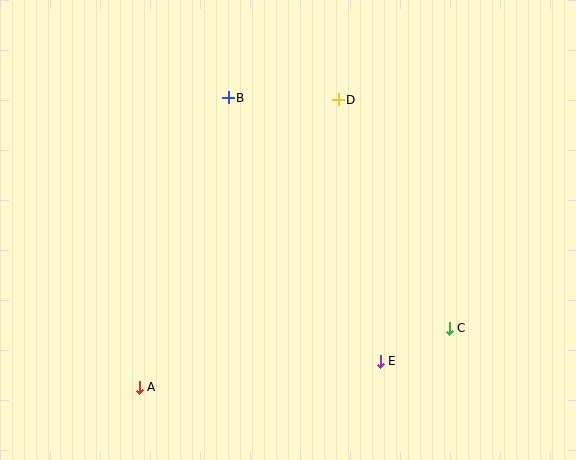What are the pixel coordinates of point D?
Point D is at (338, 100).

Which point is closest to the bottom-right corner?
Point C is closest to the bottom-right corner.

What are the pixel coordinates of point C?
Point C is at (449, 328).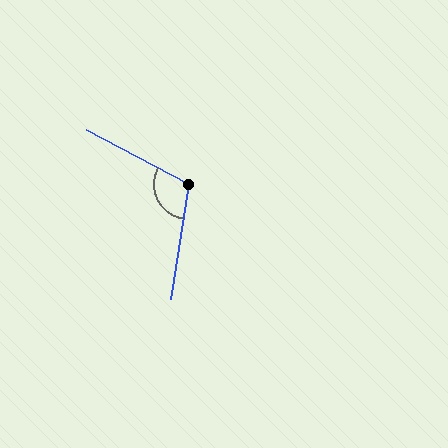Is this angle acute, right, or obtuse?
It is obtuse.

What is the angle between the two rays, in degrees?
Approximately 109 degrees.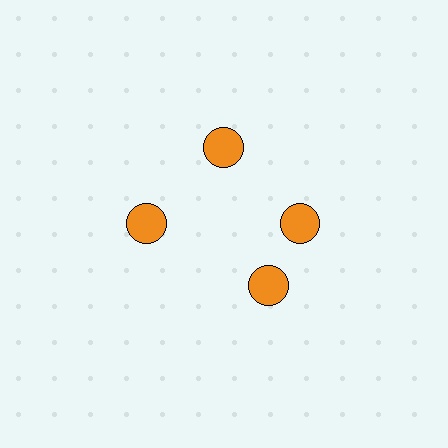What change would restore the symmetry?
The symmetry would be restored by rotating it back into even spacing with its neighbors so that all 4 circles sit at equal angles and equal distance from the center.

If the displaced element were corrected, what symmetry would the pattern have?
It would have 4-fold rotational symmetry — the pattern would map onto itself every 90 degrees.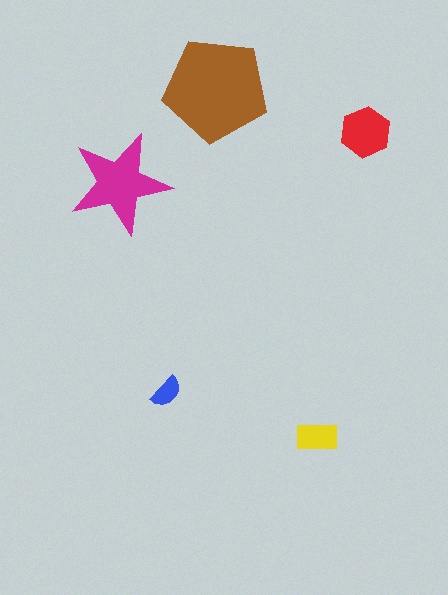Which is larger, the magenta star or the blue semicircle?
The magenta star.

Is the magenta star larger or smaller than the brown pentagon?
Smaller.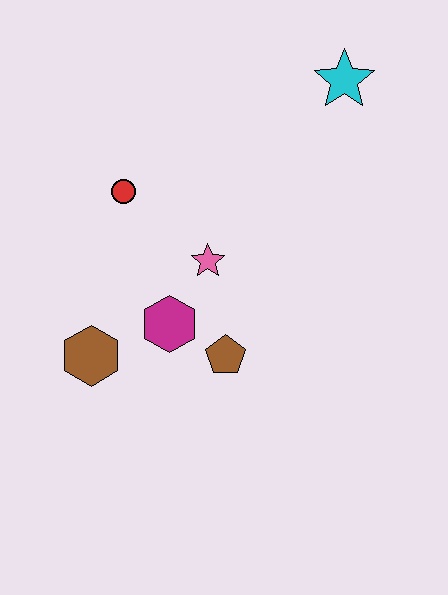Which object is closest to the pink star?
The magenta hexagon is closest to the pink star.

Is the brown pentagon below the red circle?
Yes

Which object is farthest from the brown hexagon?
The cyan star is farthest from the brown hexagon.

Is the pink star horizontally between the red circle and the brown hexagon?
No